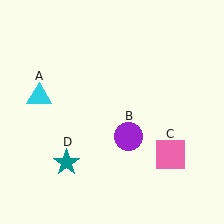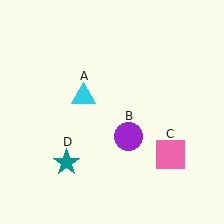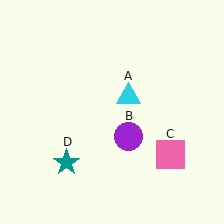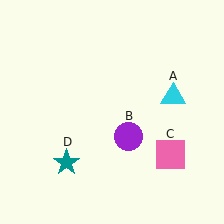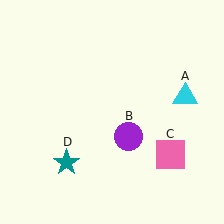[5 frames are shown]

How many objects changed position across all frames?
1 object changed position: cyan triangle (object A).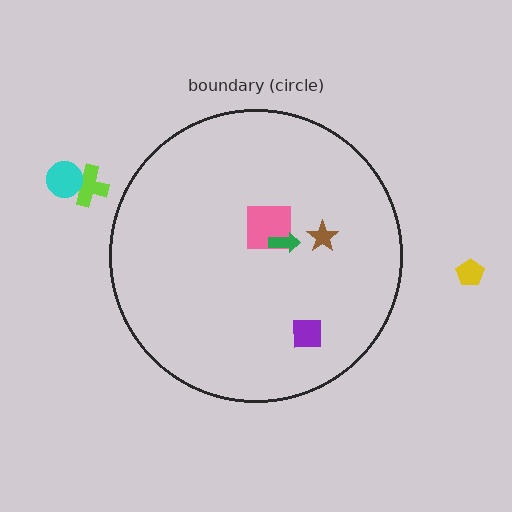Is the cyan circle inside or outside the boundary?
Outside.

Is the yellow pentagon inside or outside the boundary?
Outside.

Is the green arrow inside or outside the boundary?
Inside.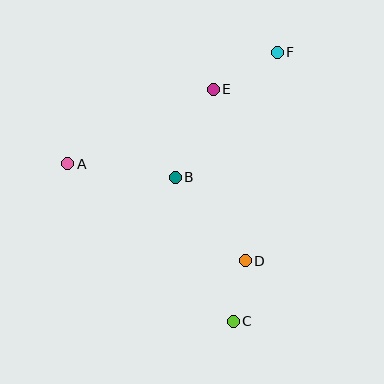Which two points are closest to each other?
Points C and D are closest to each other.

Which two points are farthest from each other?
Points C and F are farthest from each other.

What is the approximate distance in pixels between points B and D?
The distance between B and D is approximately 109 pixels.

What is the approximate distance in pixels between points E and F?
The distance between E and F is approximately 74 pixels.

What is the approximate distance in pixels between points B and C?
The distance between B and C is approximately 155 pixels.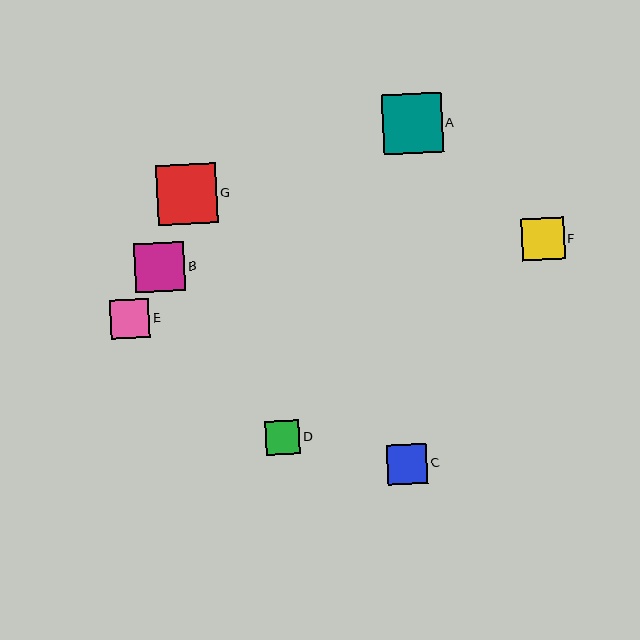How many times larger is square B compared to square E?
Square B is approximately 1.3 times the size of square E.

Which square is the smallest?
Square D is the smallest with a size of approximately 34 pixels.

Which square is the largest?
Square A is the largest with a size of approximately 60 pixels.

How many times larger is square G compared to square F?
Square G is approximately 1.4 times the size of square F.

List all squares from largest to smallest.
From largest to smallest: A, G, B, F, C, E, D.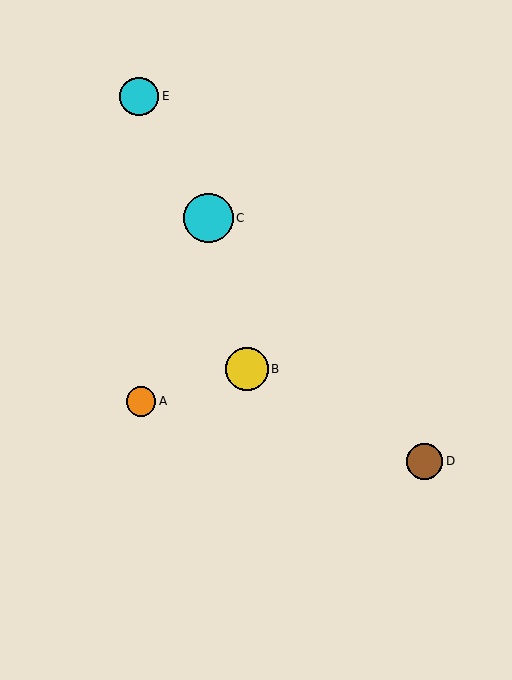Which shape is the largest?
The cyan circle (labeled C) is the largest.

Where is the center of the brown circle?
The center of the brown circle is at (424, 461).